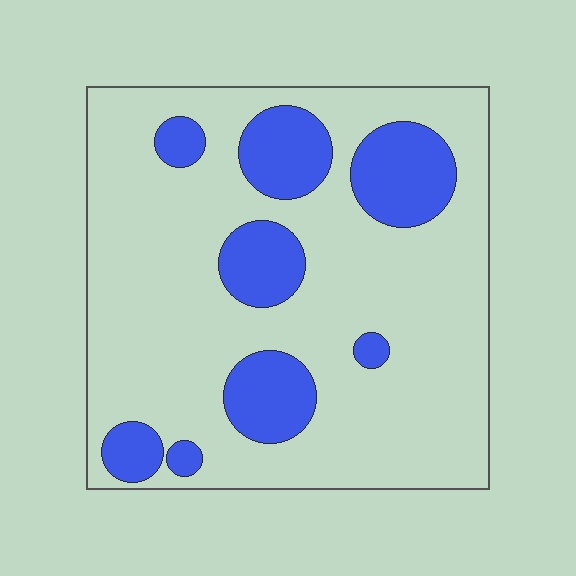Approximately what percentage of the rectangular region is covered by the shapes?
Approximately 20%.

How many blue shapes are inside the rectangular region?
8.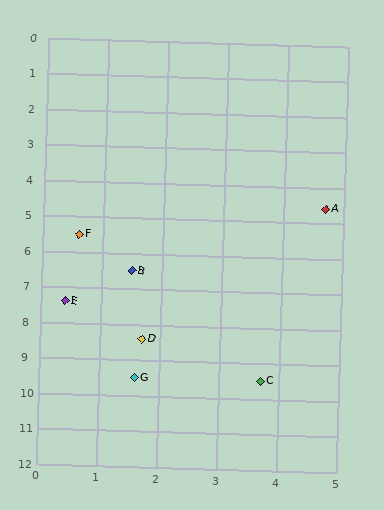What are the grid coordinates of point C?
Point C is at approximately (3.7, 9.5).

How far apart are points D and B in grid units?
Points D and B are about 1.9 grid units apart.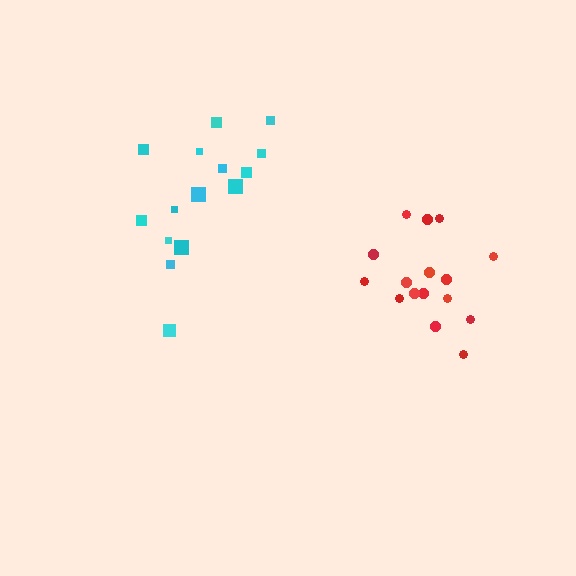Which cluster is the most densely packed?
Red.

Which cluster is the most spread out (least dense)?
Cyan.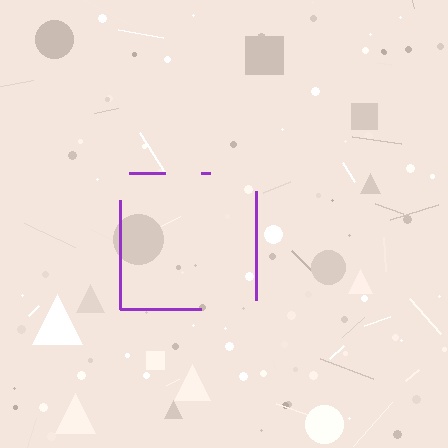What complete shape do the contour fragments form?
The contour fragments form a square.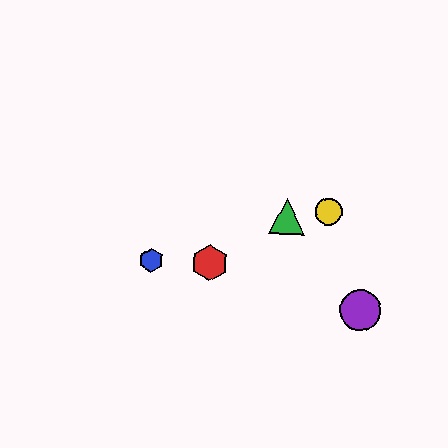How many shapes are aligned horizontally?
2 shapes (the red hexagon, the blue hexagon) are aligned horizontally.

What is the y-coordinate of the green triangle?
The green triangle is at y≈216.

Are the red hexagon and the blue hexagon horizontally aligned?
Yes, both are at y≈263.